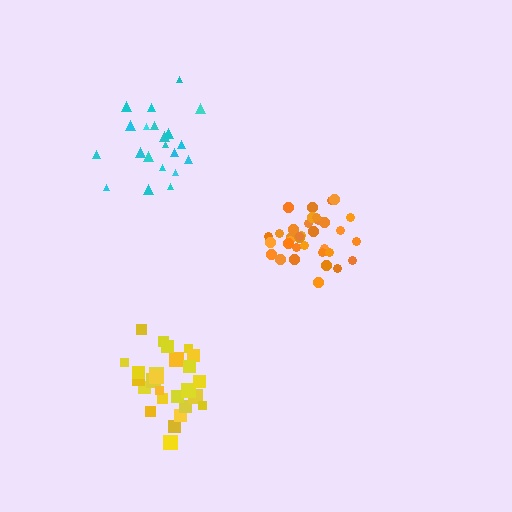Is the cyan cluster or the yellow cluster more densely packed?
Yellow.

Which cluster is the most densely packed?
Orange.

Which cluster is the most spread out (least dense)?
Cyan.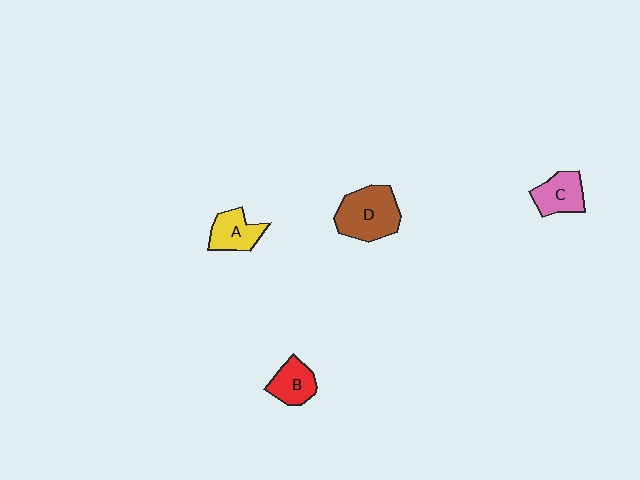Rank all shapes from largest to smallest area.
From largest to smallest: D (brown), C (pink), A (yellow), B (red).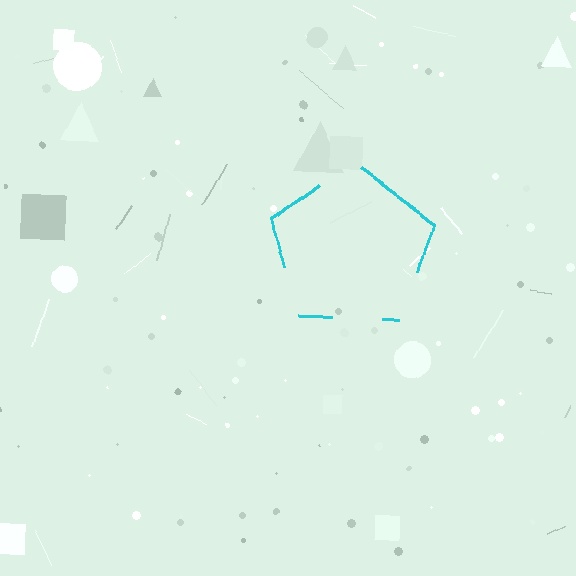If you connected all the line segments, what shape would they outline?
They would outline a pentagon.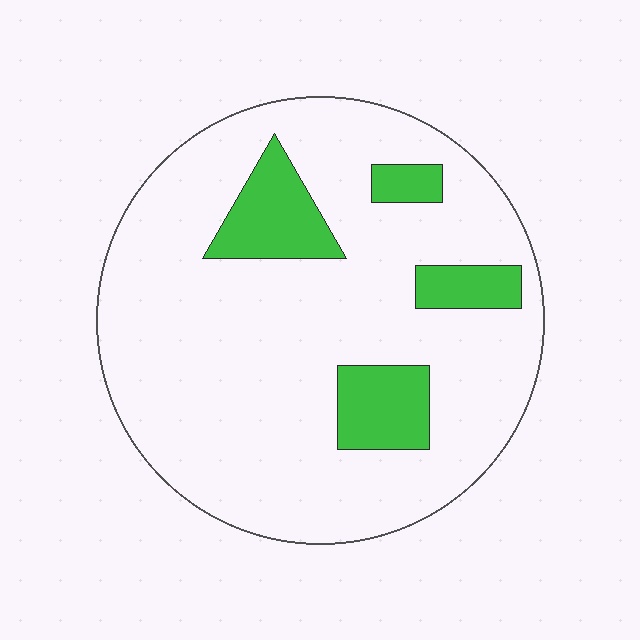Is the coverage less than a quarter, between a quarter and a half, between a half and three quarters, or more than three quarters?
Less than a quarter.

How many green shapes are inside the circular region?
4.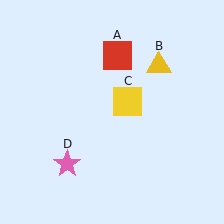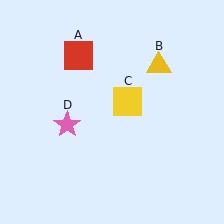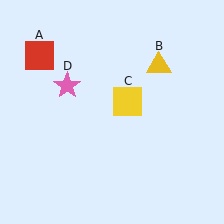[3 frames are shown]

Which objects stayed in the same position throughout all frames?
Yellow triangle (object B) and yellow square (object C) remained stationary.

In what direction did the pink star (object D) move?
The pink star (object D) moved up.